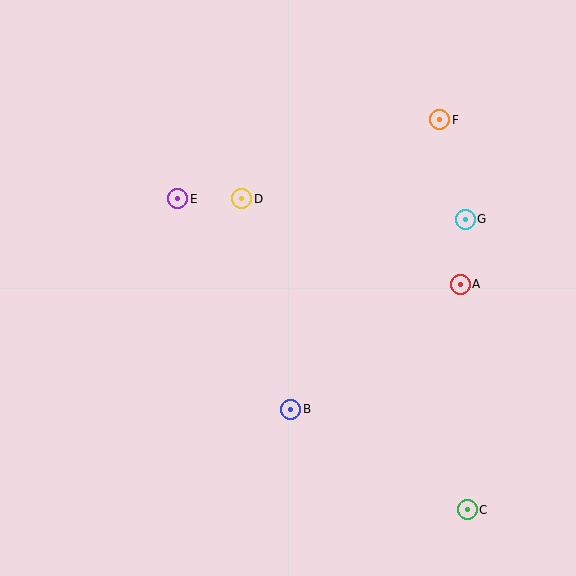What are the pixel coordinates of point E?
Point E is at (178, 199).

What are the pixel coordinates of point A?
Point A is at (460, 284).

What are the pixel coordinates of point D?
Point D is at (242, 199).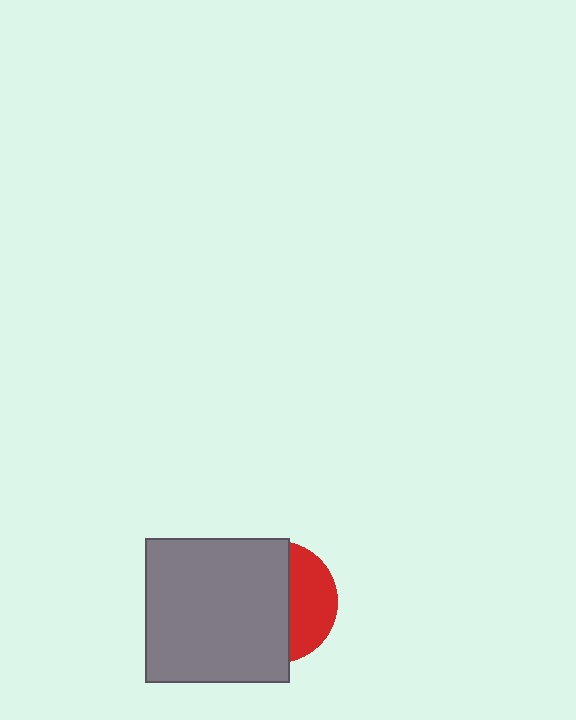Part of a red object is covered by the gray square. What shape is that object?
It is a circle.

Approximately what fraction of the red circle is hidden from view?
Roughly 63% of the red circle is hidden behind the gray square.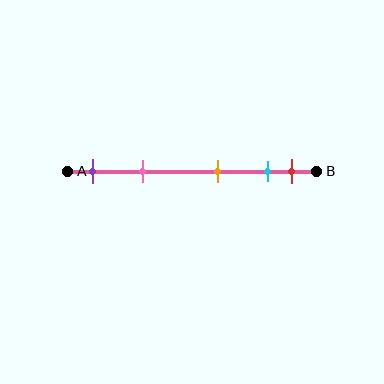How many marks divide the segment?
There are 5 marks dividing the segment.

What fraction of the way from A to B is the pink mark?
The pink mark is approximately 30% (0.3) of the way from A to B.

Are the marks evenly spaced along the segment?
No, the marks are not evenly spaced.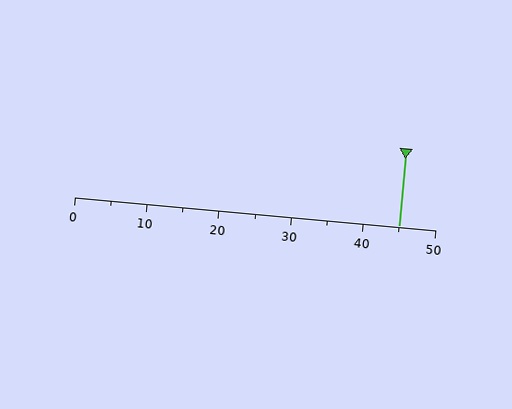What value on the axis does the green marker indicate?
The marker indicates approximately 45.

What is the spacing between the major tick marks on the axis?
The major ticks are spaced 10 apart.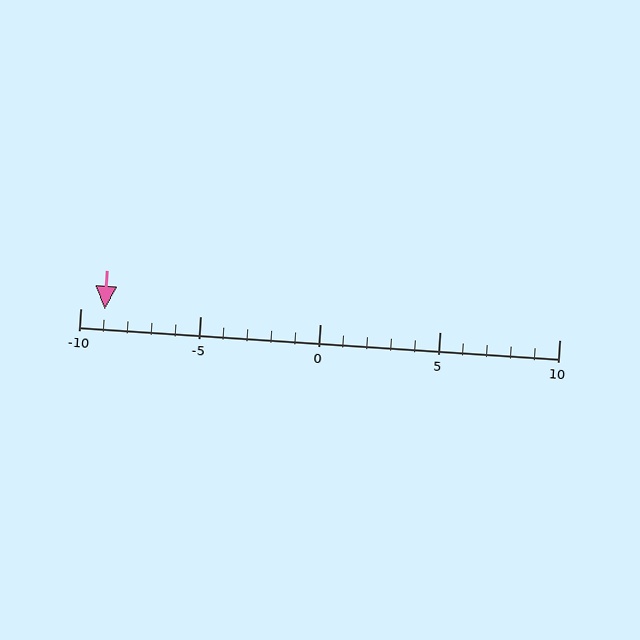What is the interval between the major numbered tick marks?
The major tick marks are spaced 5 units apart.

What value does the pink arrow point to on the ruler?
The pink arrow points to approximately -9.